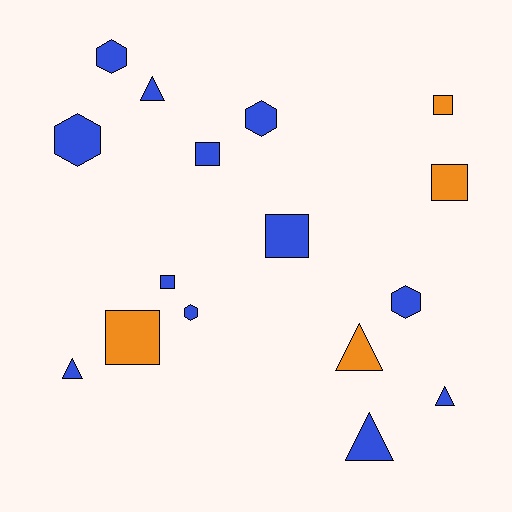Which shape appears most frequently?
Square, with 6 objects.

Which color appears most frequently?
Blue, with 12 objects.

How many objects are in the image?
There are 16 objects.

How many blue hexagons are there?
There are 5 blue hexagons.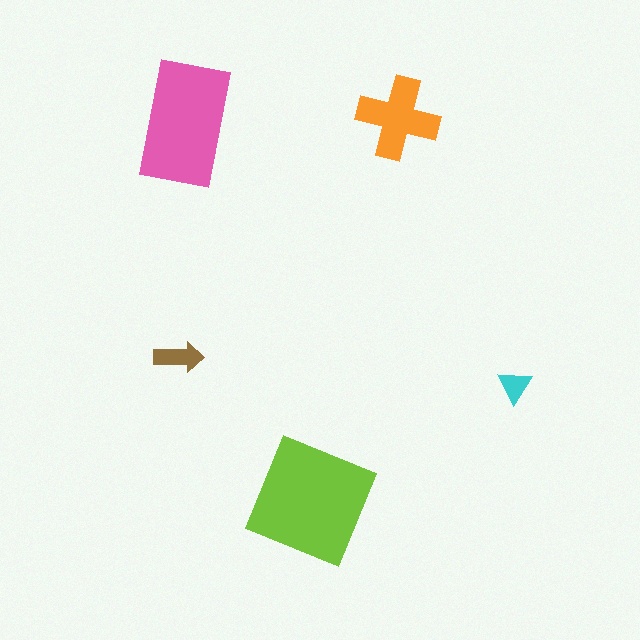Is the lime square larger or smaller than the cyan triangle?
Larger.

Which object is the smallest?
The cyan triangle.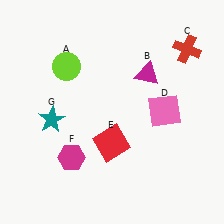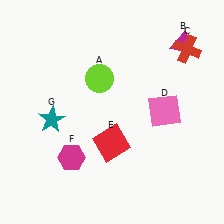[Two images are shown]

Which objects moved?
The objects that moved are: the lime circle (A), the magenta triangle (B).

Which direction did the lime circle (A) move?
The lime circle (A) moved right.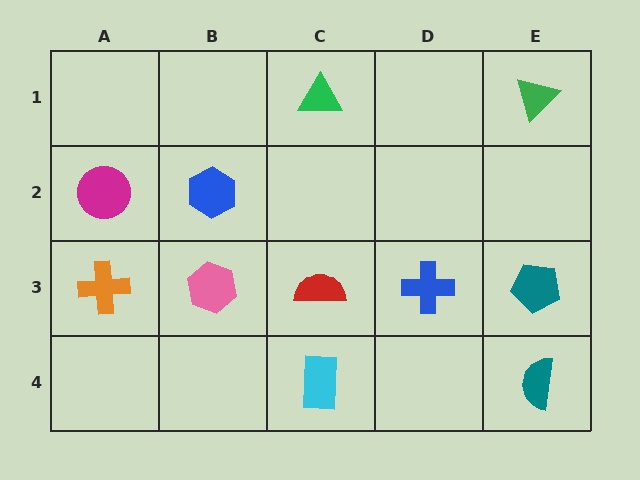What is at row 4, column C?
A cyan rectangle.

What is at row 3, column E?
A teal pentagon.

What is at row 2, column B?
A blue hexagon.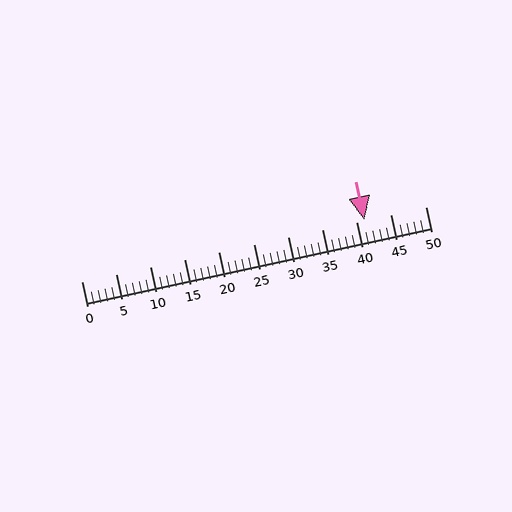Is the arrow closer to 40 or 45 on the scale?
The arrow is closer to 40.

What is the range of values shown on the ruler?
The ruler shows values from 0 to 50.